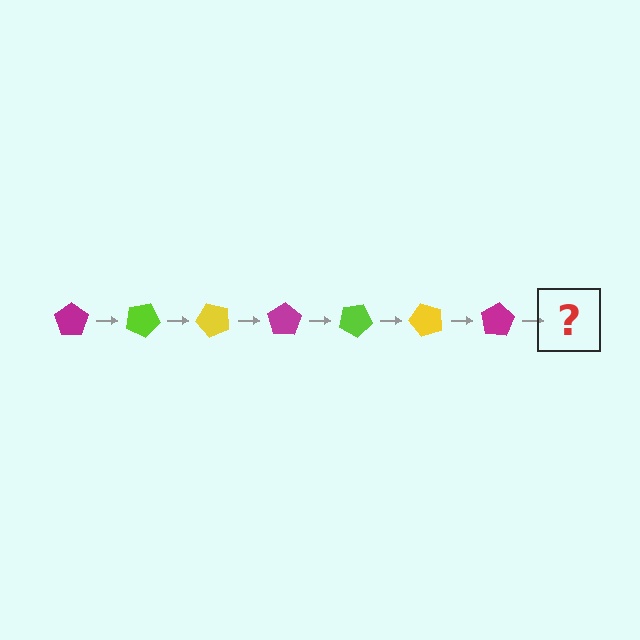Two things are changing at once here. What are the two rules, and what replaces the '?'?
The two rules are that it rotates 25 degrees each step and the color cycles through magenta, lime, and yellow. The '?' should be a lime pentagon, rotated 175 degrees from the start.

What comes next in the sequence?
The next element should be a lime pentagon, rotated 175 degrees from the start.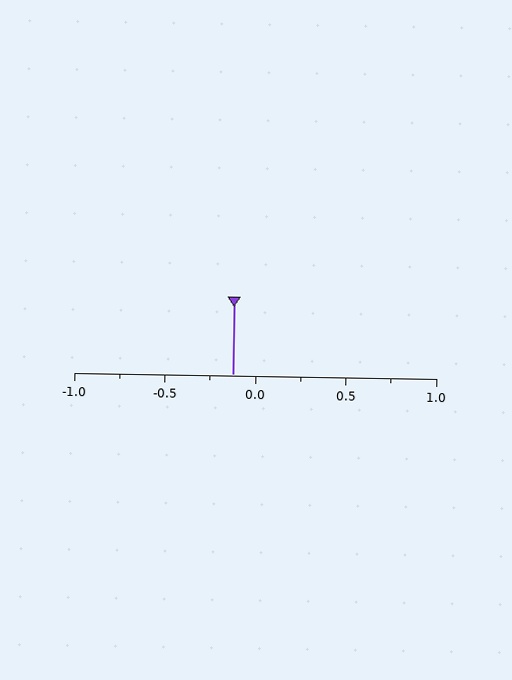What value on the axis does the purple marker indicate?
The marker indicates approximately -0.12.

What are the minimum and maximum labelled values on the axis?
The axis runs from -1.0 to 1.0.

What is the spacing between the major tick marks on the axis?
The major ticks are spaced 0.5 apart.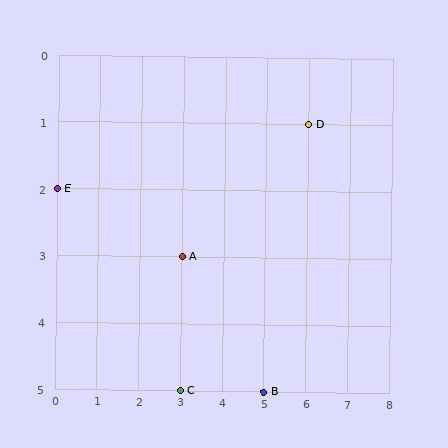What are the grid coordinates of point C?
Point C is at grid coordinates (3, 5).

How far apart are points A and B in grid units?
Points A and B are 2 columns and 2 rows apart (about 2.8 grid units diagonally).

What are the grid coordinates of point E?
Point E is at grid coordinates (0, 2).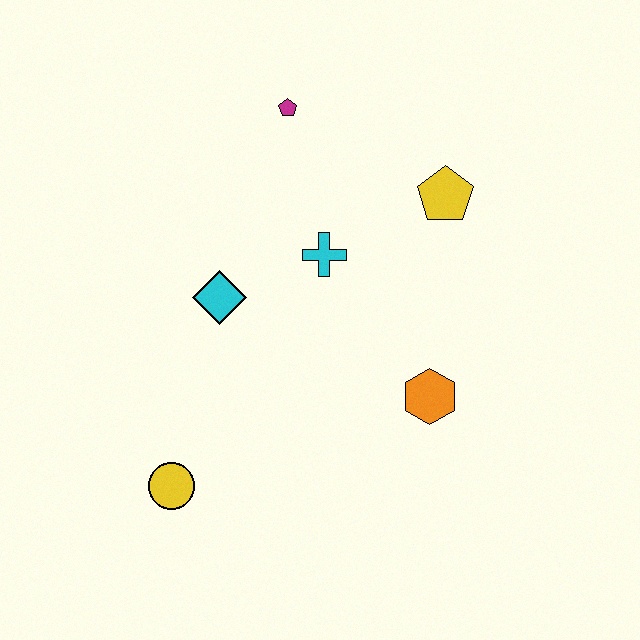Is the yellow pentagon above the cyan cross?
Yes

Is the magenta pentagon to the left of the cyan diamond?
No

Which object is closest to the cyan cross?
The cyan diamond is closest to the cyan cross.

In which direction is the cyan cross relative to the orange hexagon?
The cyan cross is above the orange hexagon.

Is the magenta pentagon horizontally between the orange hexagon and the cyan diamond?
Yes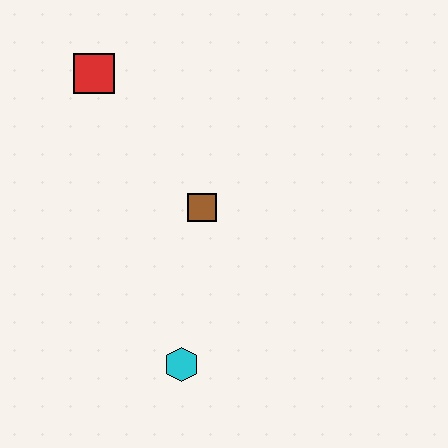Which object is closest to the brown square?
The cyan hexagon is closest to the brown square.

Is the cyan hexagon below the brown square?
Yes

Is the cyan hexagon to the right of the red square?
Yes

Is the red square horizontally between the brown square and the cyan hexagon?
No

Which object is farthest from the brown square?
The red square is farthest from the brown square.